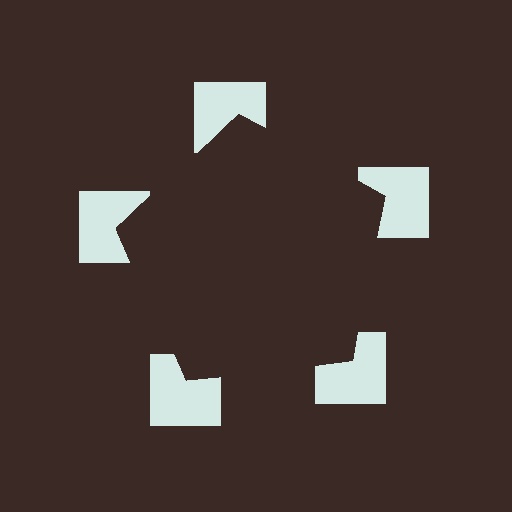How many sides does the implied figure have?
5 sides.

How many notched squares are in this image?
There are 5 — one at each vertex of the illusory pentagon.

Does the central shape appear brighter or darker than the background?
It typically appears slightly darker than the background, even though no actual brightness change is drawn.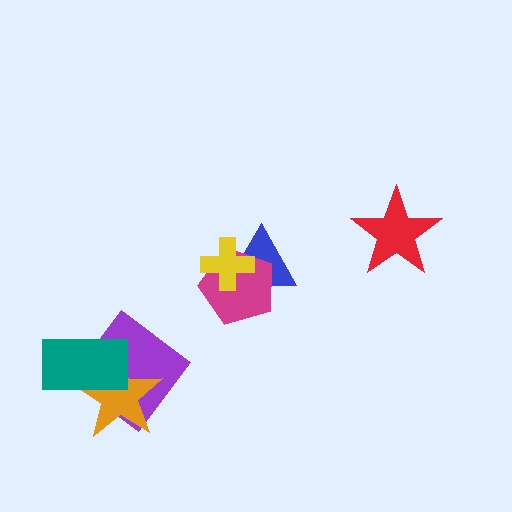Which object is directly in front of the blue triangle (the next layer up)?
The magenta pentagon is directly in front of the blue triangle.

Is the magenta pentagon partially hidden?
Yes, it is partially covered by another shape.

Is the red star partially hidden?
No, no other shape covers it.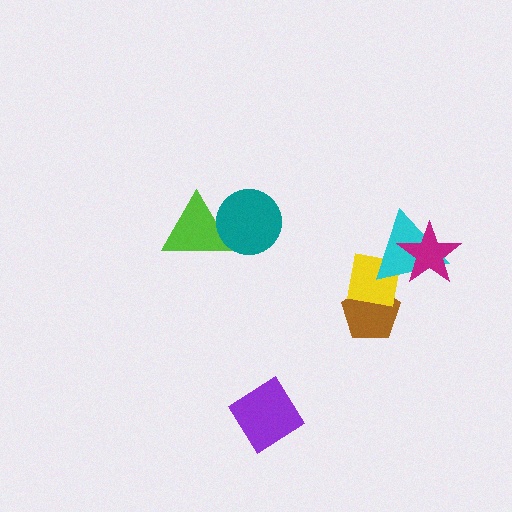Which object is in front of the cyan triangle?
The magenta star is in front of the cyan triangle.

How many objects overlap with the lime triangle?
1 object overlaps with the lime triangle.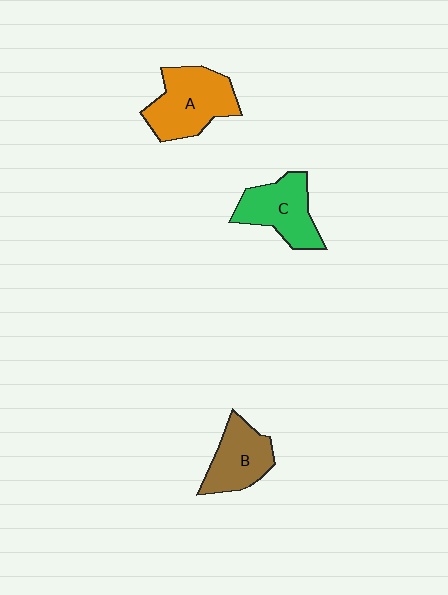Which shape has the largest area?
Shape A (orange).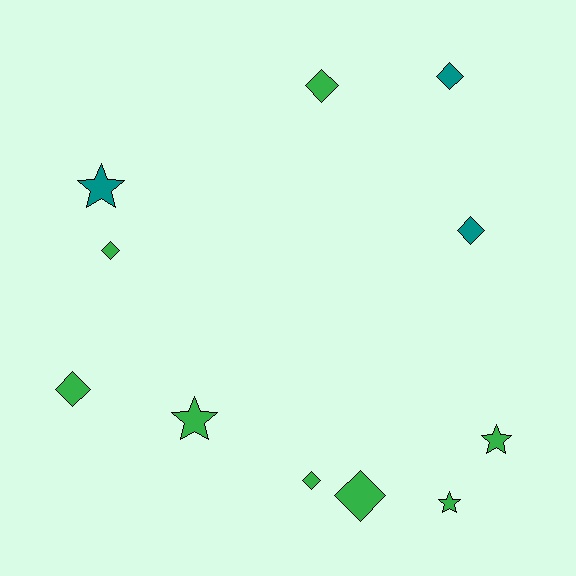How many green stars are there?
There are 3 green stars.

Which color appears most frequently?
Green, with 8 objects.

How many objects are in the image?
There are 11 objects.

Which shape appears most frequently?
Diamond, with 7 objects.